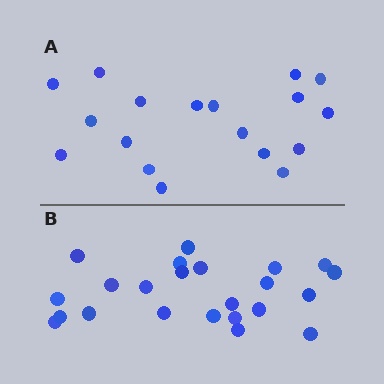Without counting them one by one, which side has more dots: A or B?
Region B (the bottom region) has more dots.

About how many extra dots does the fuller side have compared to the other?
Region B has about 5 more dots than region A.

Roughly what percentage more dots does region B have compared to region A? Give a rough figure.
About 30% more.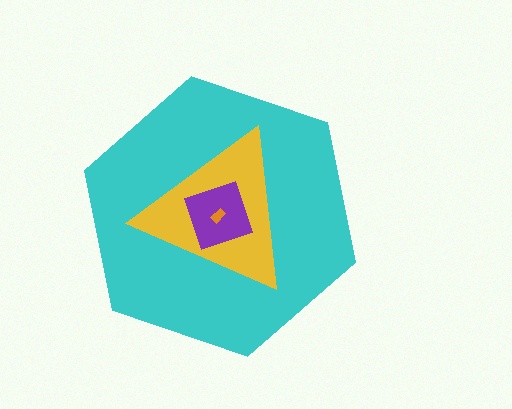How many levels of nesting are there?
4.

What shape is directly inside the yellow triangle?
The purple square.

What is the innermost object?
The orange rectangle.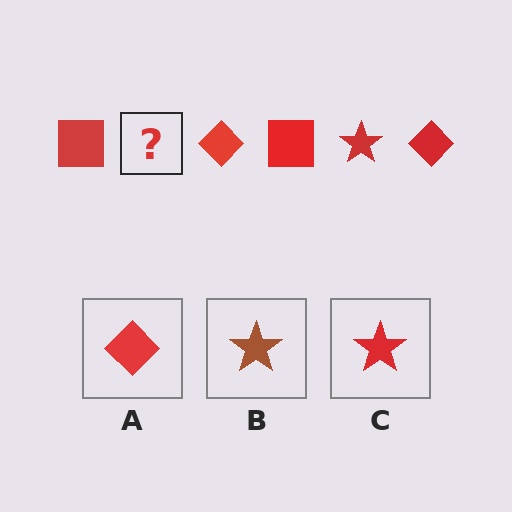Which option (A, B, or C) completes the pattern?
C.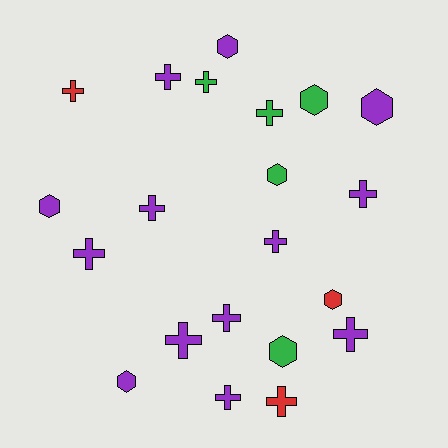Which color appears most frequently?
Purple, with 13 objects.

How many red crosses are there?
There are 2 red crosses.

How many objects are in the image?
There are 21 objects.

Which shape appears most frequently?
Cross, with 13 objects.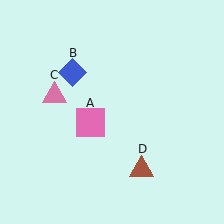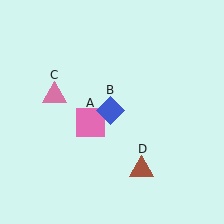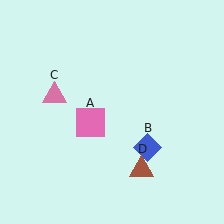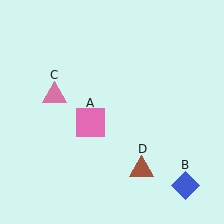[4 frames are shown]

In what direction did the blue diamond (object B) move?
The blue diamond (object B) moved down and to the right.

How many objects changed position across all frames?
1 object changed position: blue diamond (object B).